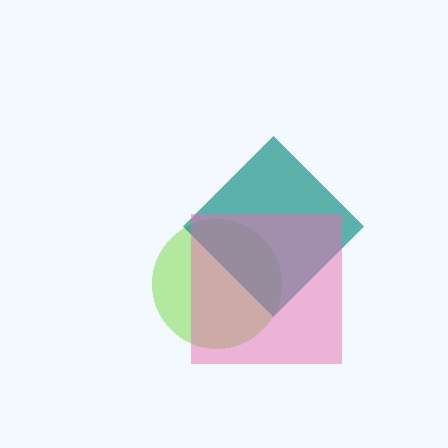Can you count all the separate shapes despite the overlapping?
Yes, there are 3 separate shapes.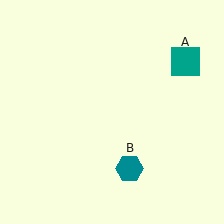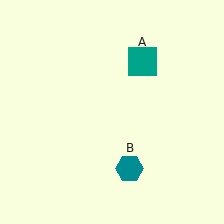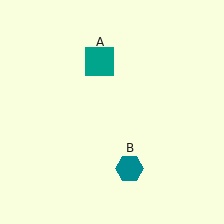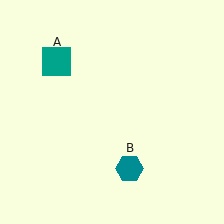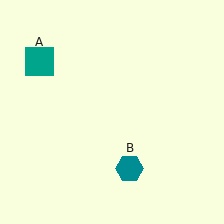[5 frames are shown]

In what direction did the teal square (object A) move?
The teal square (object A) moved left.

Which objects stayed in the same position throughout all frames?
Teal hexagon (object B) remained stationary.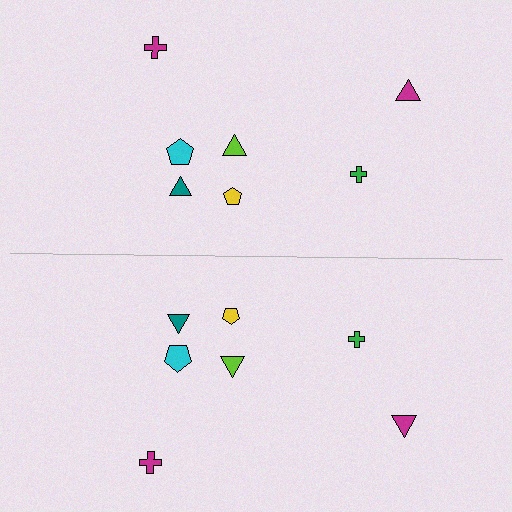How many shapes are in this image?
There are 14 shapes in this image.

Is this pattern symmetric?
Yes, this pattern has bilateral (reflection) symmetry.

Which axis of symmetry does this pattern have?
The pattern has a horizontal axis of symmetry running through the center of the image.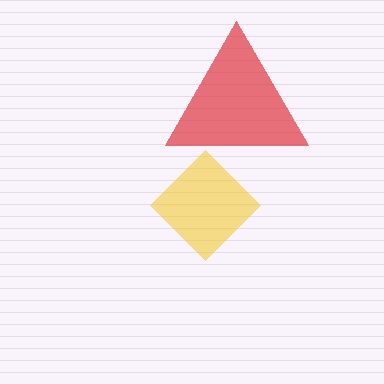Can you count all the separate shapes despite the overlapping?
Yes, there are 2 separate shapes.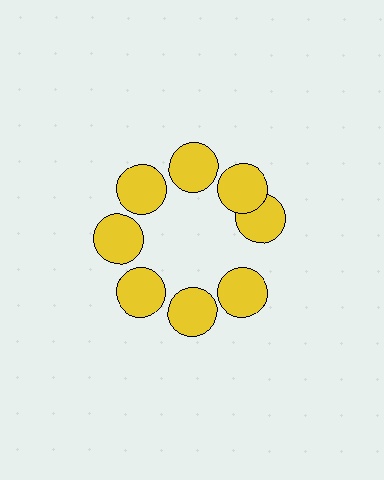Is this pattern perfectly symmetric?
No. The 8 yellow circles are arranged in a ring, but one element near the 3 o'clock position is rotated out of alignment along the ring, breaking the 8-fold rotational symmetry.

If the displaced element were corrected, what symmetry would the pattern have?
It would have 8-fold rotational symmetry — the pattern would map onto itself every 45 degrees.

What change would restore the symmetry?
The symmetry would be restored by rotating it back into even spacing with its neighbors so that all 8 circles sit at equal angles and equal distance from the center.